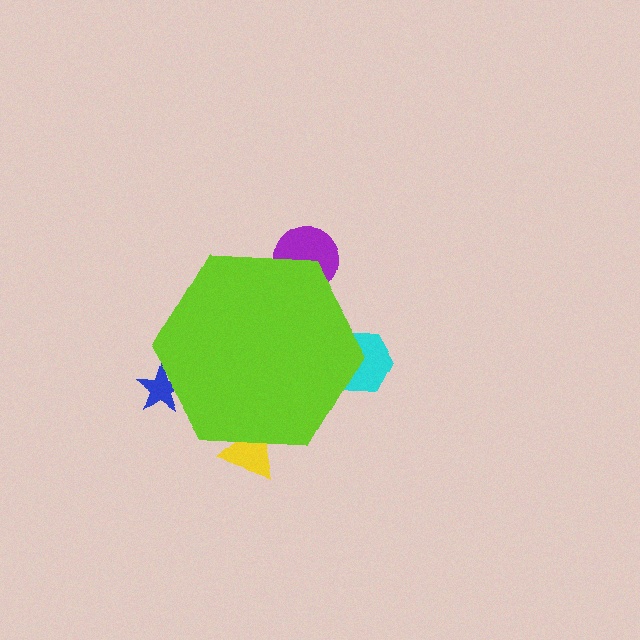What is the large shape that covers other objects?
A lime hexagon.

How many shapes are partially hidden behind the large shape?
4 shapes are partially hidden.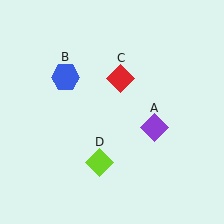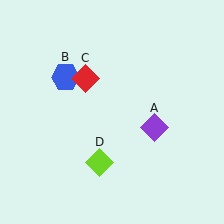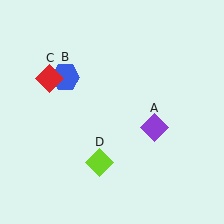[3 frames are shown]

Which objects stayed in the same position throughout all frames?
Purple diamond (object A) and blue hexagon (object B) and lime diamond (object D) remained stationary.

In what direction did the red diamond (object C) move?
The red diamond (object C) moved left.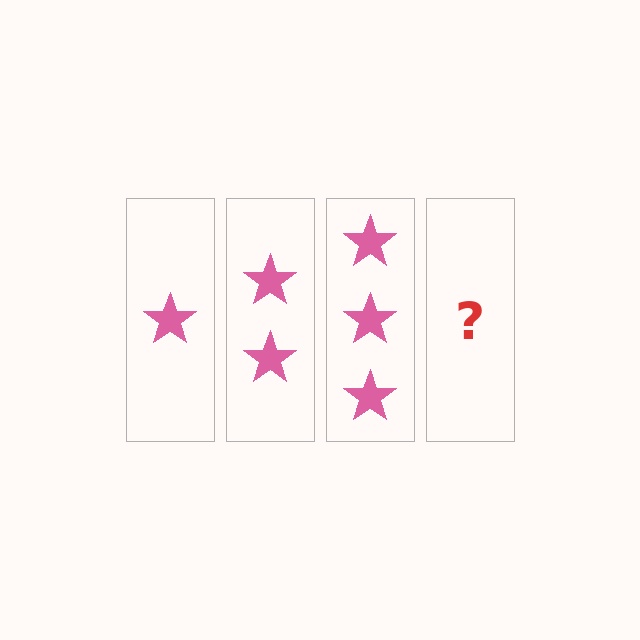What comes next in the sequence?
The next element should be 4 stars.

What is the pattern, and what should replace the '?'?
The pattern is that each step adds one more star. The '?' should be 4 stars.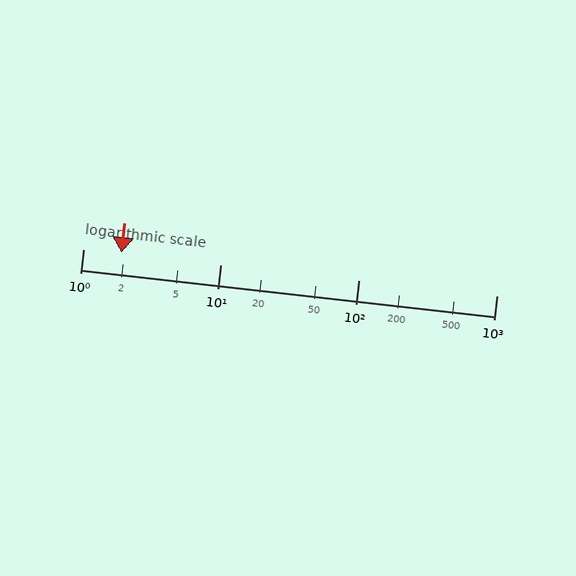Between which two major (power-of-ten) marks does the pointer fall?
The pointer is between 1 and 10.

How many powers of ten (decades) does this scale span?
The scale spans 3 decades, from 1 to 1000.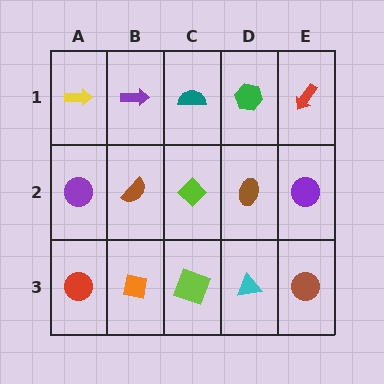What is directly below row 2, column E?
A brown circle.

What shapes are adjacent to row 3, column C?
A lime diamond (row 2, column C), an orange square (row 3, column B), a cyan triangle (row 3, column D).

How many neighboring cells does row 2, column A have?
3.